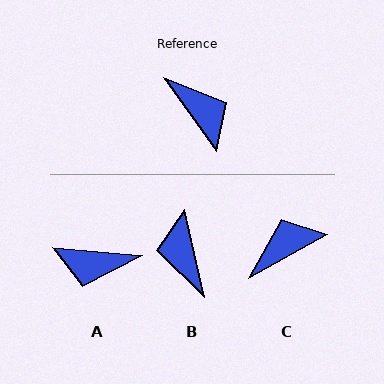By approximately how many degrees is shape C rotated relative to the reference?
Approximately 83 degrees counter-clockwise.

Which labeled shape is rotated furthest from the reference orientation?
B, about 157 degrees away.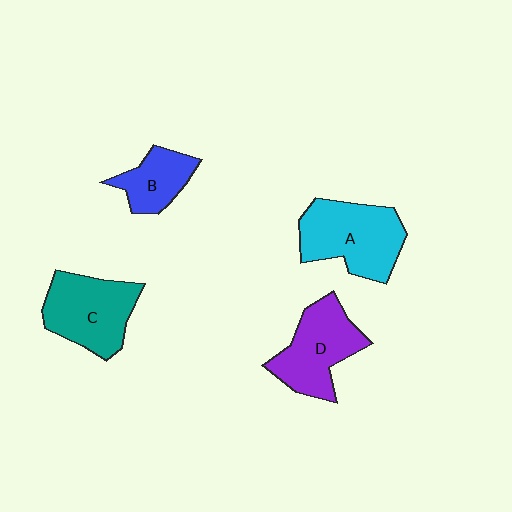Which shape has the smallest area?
Shape B (blue).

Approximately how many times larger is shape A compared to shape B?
Approximately 1.8 times.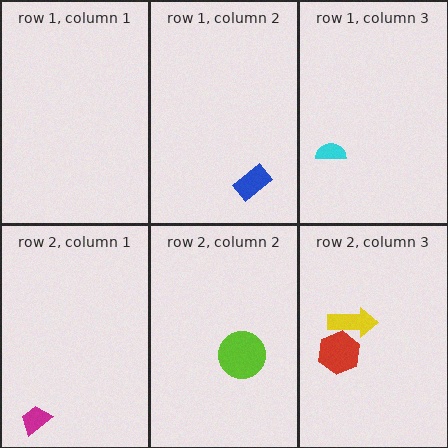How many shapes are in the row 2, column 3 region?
2.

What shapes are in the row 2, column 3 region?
The yellow arrow, the red hexagon.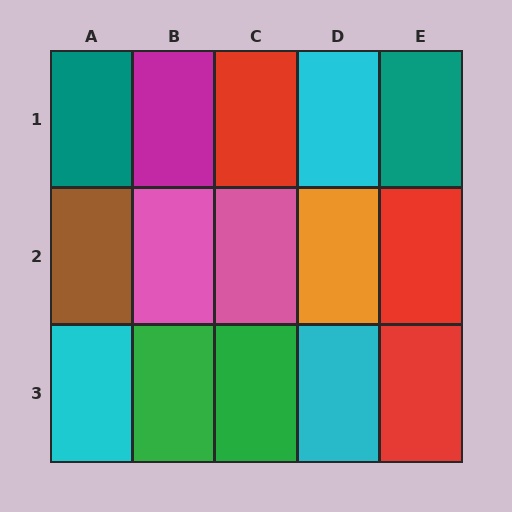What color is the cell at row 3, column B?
Green.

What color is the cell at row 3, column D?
Cyan.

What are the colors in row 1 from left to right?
Teal, magenta, red, cyan, teal.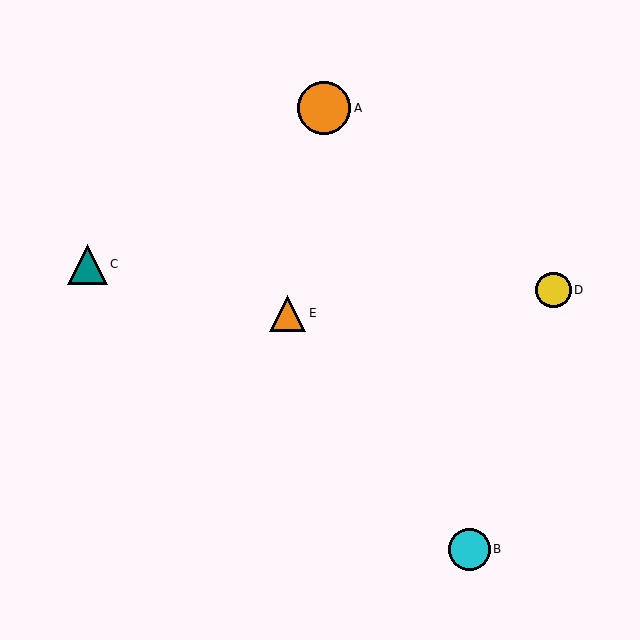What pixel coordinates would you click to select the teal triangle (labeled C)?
Click at (88, 264) to select the teal triangle C.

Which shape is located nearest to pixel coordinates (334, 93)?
The orange circle (labeled A) at (324, 108) is nearest to that location.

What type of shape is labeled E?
Shape E is an orange triangle.